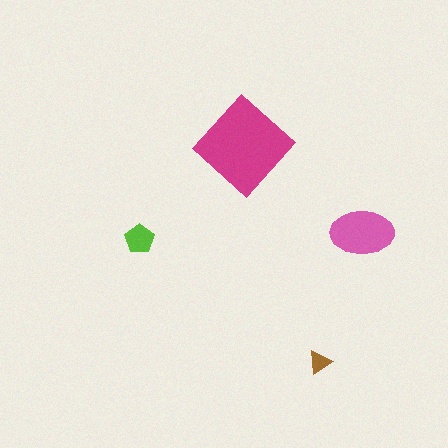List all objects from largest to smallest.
The magenta diamond, the pink ellipse, the lime pentagon, the brown triangle.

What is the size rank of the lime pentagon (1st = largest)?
3rd.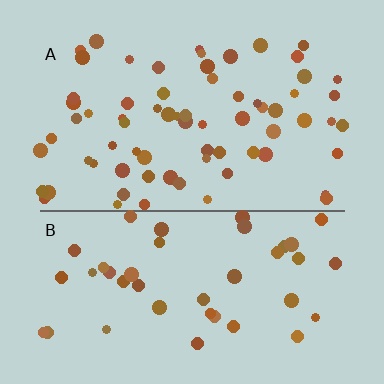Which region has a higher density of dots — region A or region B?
A (the top).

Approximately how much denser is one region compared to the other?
Approximately 1.6× — region A over region B.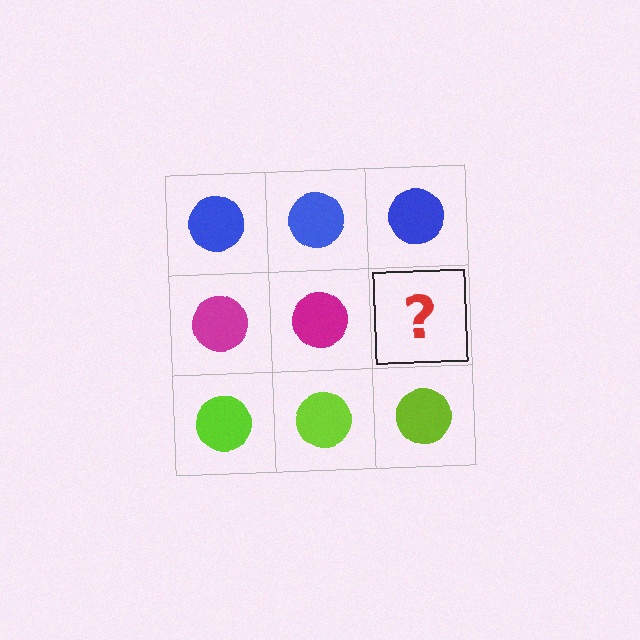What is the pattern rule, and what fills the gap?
The rule is that each row has a consistent color. The gap should be filled with a magenta circle.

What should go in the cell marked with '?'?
The missing cell should contain a magenta circle.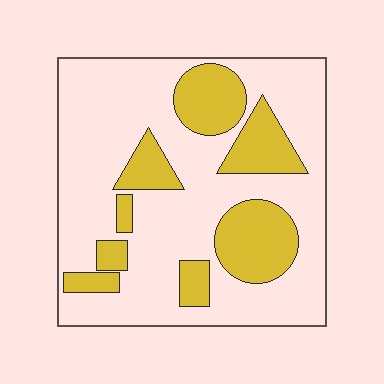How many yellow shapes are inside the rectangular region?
8.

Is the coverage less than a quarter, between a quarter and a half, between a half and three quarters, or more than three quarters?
Between a quarter and a half.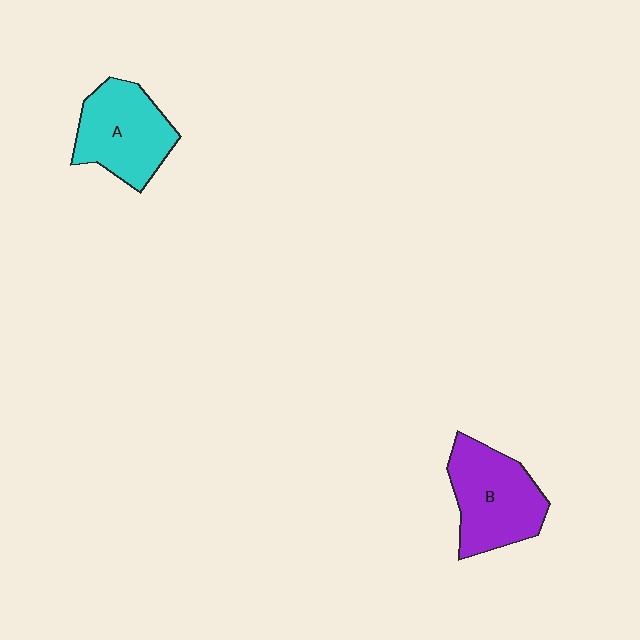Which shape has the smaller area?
Shape A (cyan).